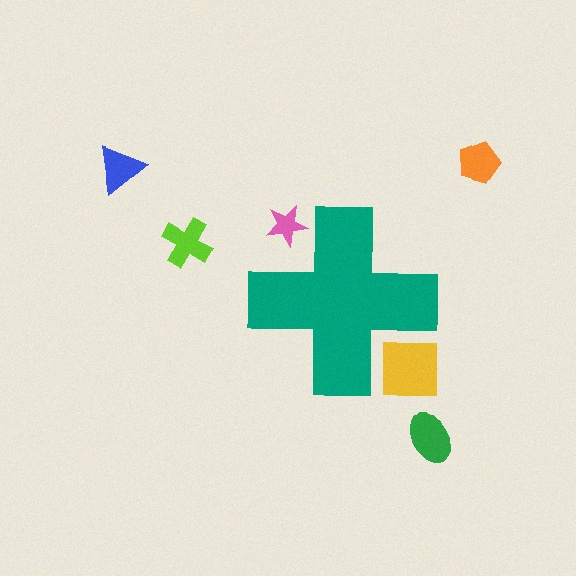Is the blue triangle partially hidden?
No, the blue triangle is fully visible.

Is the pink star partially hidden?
Yes, the pink star is partially hidden behind the teal cross.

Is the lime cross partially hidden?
No, the lime cross is fully visible.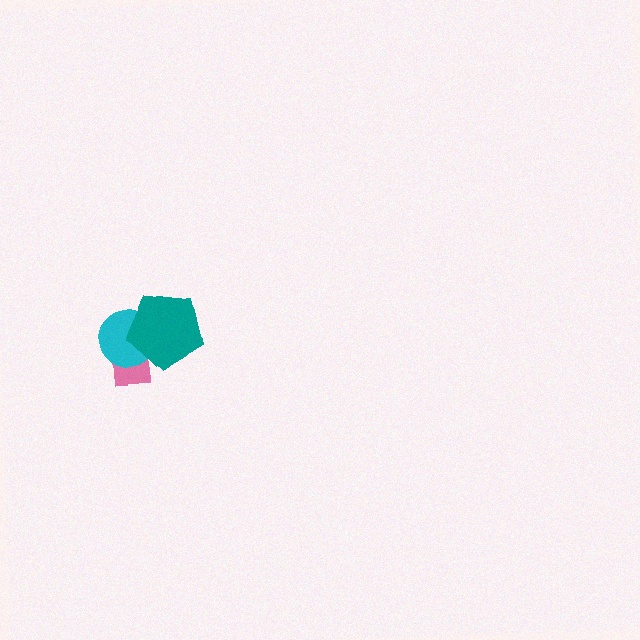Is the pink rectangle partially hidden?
Yes, it is partially covered by another shape.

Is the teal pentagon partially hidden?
No, no other shape covers it.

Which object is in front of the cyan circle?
The teal pentagon is in front of the cyan circle.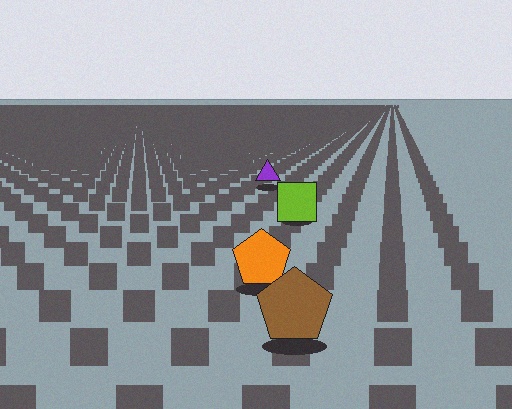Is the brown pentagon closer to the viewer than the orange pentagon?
Yes. The brown pentagon is closer — you can tell from the texture gradient: the ground texture is coarser near it.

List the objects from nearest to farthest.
From nearest to farthest: the brown pentagon, the orange pentagon, the lime square, the purple triangle.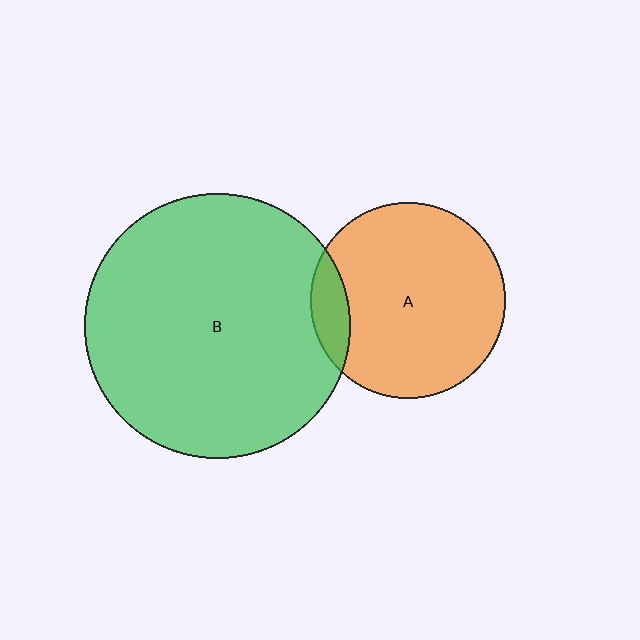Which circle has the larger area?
Circle B (green).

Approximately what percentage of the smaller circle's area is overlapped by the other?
Approximately 10%.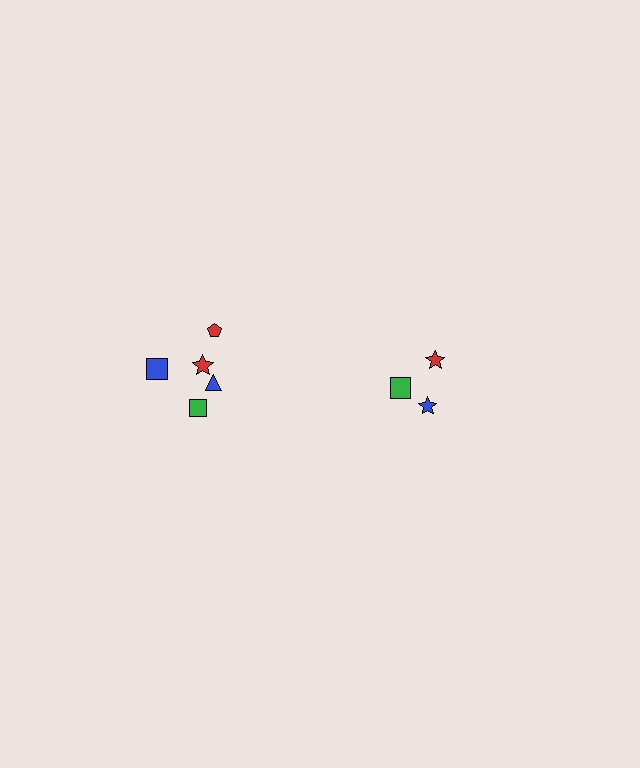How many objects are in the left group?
There are 5 objects.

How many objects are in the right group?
There are 3 objects.